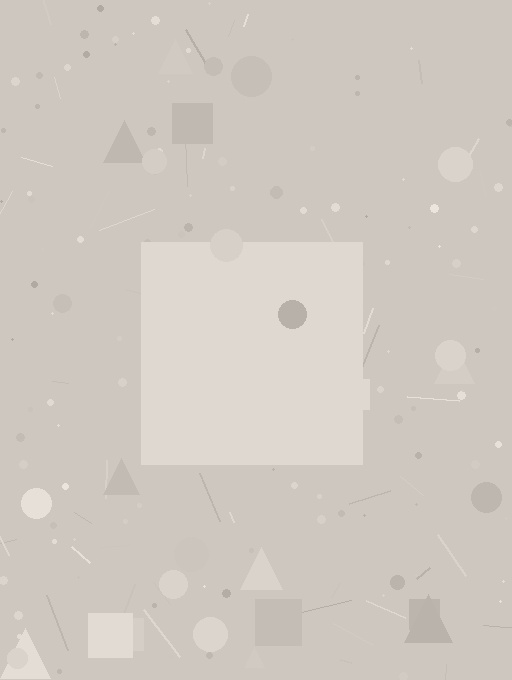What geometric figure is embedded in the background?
A square is embedded in the background.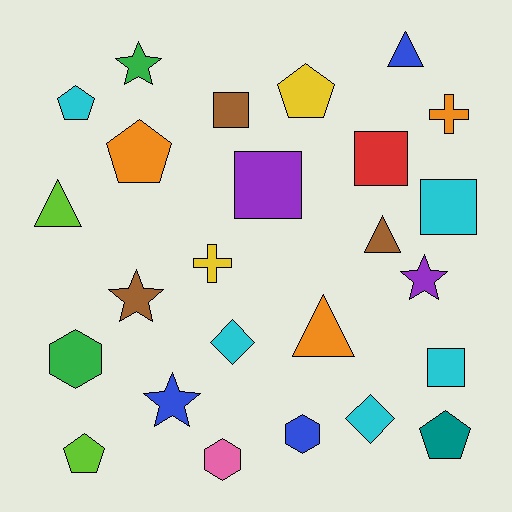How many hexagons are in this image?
There are 3 hexagons.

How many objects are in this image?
There are 25 objects.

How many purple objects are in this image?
There are 2 purple objects.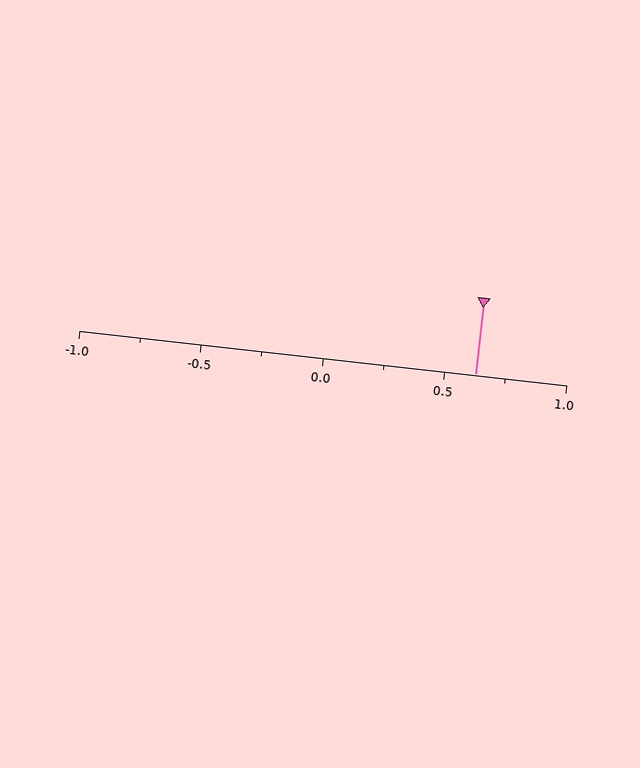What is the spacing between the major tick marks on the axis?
The major ticks are spaced 0.5 apart.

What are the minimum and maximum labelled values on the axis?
The axis runs from -1.0 to 1.0.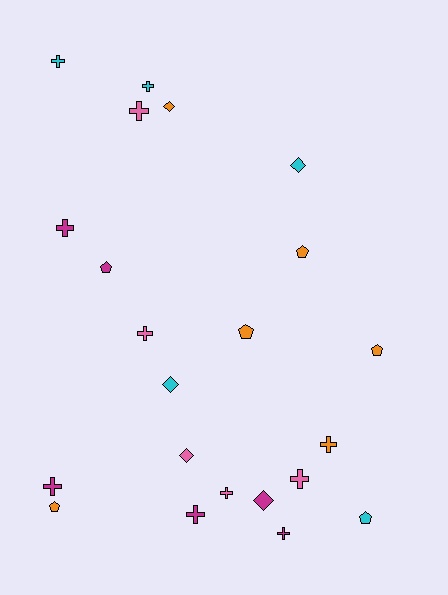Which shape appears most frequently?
Cross, with 11 objects.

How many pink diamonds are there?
There is 1 pink diamond.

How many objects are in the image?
There are 22 objects.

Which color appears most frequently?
Orange, with 6 objects.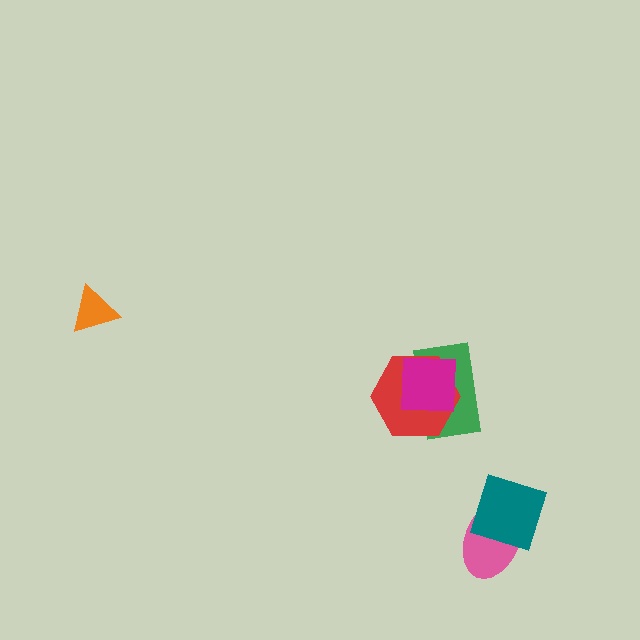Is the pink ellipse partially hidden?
Yes, it is partially covered by another shape.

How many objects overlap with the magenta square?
2 objects overlap with the magenta square.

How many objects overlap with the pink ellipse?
1 object overlaps with the pink ellipse.